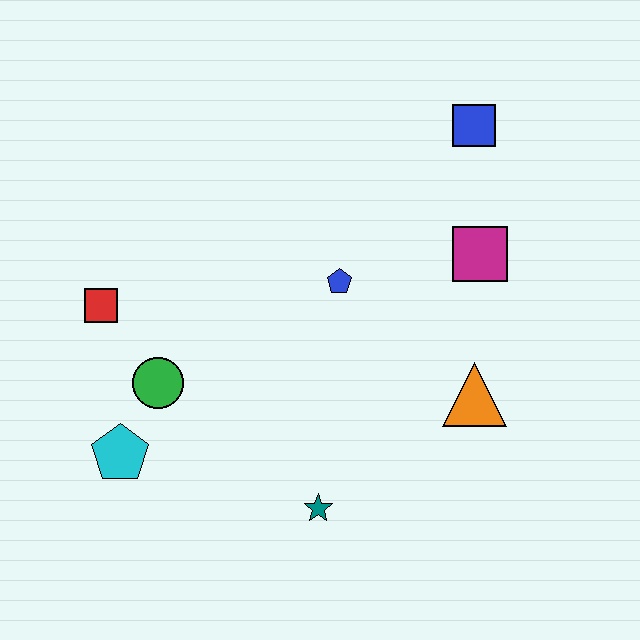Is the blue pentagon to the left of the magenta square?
Yes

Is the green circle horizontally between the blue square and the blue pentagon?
No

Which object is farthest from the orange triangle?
The red square is farthest from the orange triangle.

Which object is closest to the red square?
The green circle is closest to the red square.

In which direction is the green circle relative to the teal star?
The green circle is to the left of the teal star.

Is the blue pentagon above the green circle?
Yes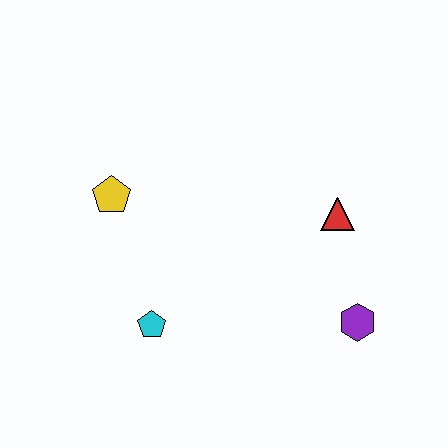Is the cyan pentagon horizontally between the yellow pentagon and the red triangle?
Yes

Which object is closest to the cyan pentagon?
The yellow pentagon is closest to the cyan pentagon.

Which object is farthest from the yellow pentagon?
The purple hexagon is farthest from the yellow pentagon.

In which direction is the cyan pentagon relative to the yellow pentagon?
The cyan pentagon is below the yellow pentagon.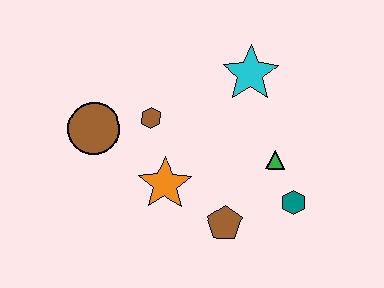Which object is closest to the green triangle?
The teal hexagon is closest to the green triangle.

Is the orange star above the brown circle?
No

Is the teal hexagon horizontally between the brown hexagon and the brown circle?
No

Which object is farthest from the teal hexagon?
The brown circle is farthest from the teal hexagon.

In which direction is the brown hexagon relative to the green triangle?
The brown hexagon is to the left of the green triangle.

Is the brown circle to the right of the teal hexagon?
No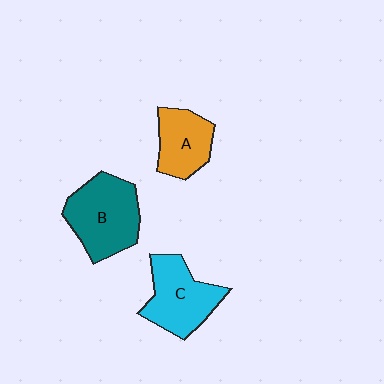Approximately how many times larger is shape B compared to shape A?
Approximately 1.5 times.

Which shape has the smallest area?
Shape A (orange).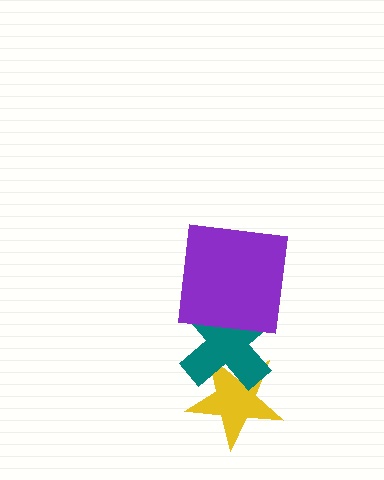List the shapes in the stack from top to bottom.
From top to bottom: the purple square, the teal cross, the yellow star.